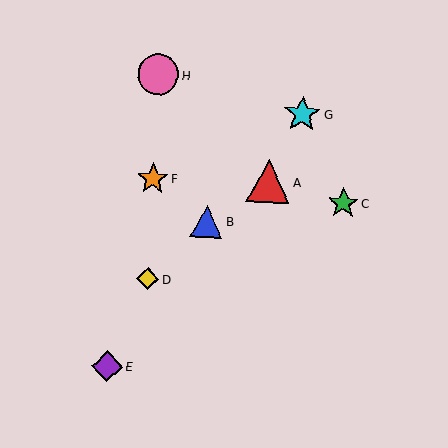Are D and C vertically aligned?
No, D is at x≈148 and C is at x≈343.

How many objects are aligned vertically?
3 objects (D, F, H) are aligned vertically.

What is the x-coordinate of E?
Object E is at x≈107.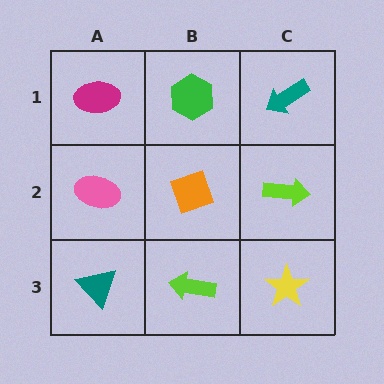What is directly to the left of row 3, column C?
A lime arrow.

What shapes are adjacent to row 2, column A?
A magenta ellipse (row 1, column A), a teal triangle (row 3, column A), an orange diamond (row 2, column B).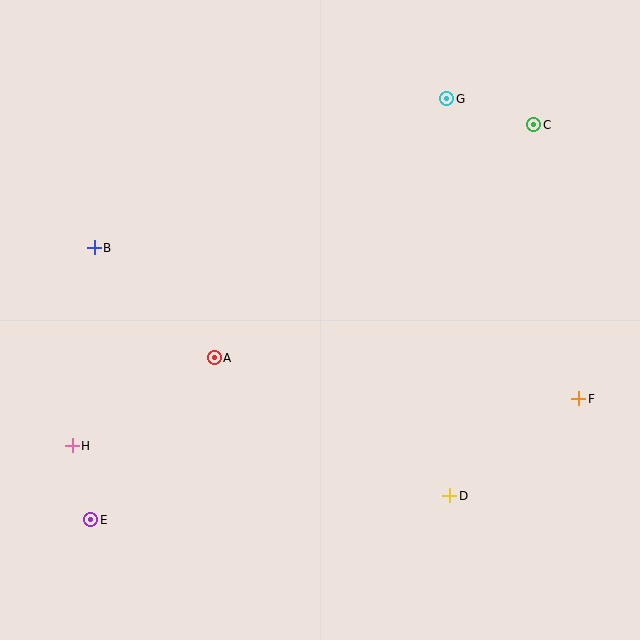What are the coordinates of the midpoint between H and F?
The midpoint between H and F is at (325, 422).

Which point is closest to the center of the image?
Point A at (214, 358) is closest to the center.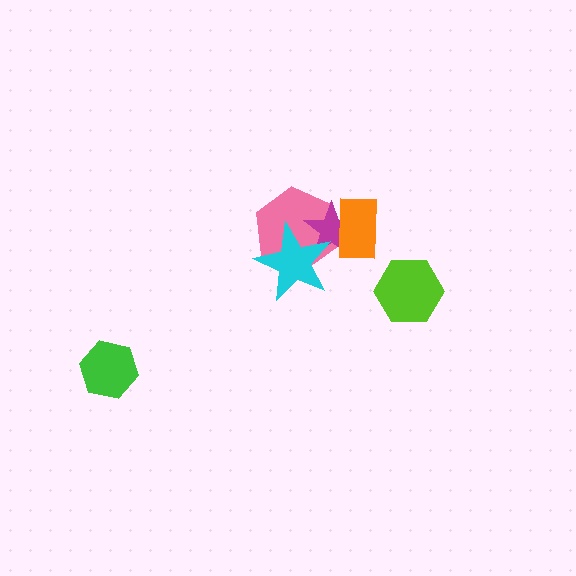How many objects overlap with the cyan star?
2 objects overlap with the cyan star.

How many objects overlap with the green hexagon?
0 objects overlap with the green hexagon.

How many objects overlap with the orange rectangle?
2 objects overlap with the orange rectangle.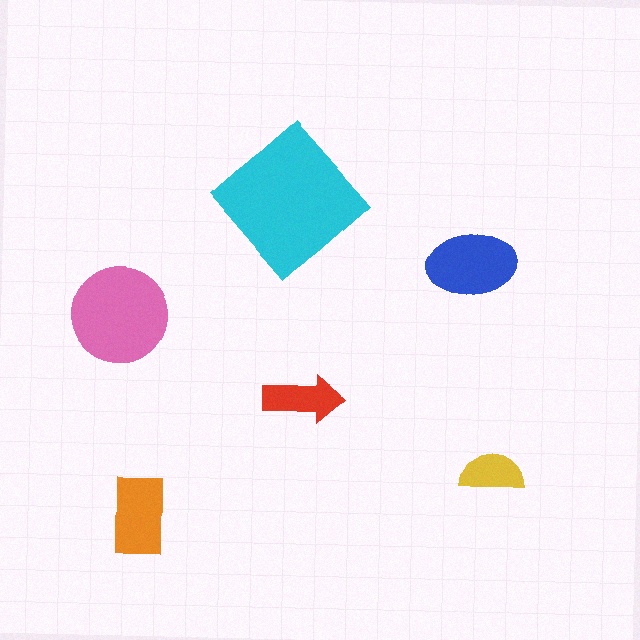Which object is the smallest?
The yellow semicircle.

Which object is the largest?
The cyan diamond.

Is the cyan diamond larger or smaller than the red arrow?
Larger.